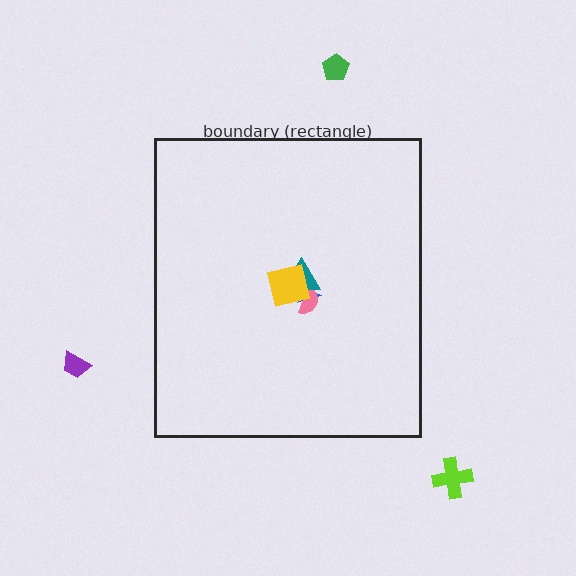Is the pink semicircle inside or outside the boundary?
Inside.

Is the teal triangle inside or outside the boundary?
Inside.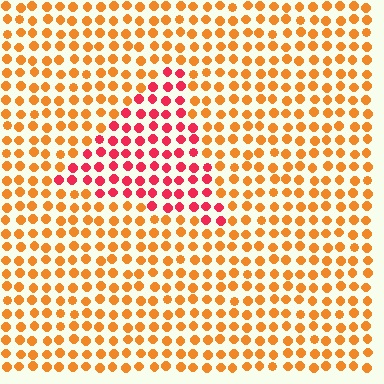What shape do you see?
I see a triangle.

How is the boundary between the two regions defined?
The boundary is defined purely by a slight shift in hue (about 42 degrees). Spacing, size, and orientation are identical on both sides.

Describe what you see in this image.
The image is filled with small orange elements in a uniform arrangement. A triangle-shaped region is visible where the elements are tinted to a slightly different hue, forming a subtle color boundary.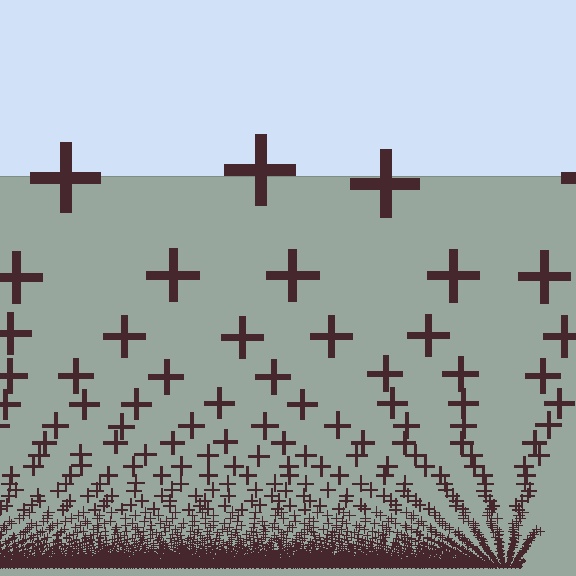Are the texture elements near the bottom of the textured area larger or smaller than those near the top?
Smaller. The gradient is inverted — elements near the bottom are smaller and denser.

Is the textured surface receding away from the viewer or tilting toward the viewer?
The surface appears to tilt toward the viewer. Texture elements get larger and sparser toward the top.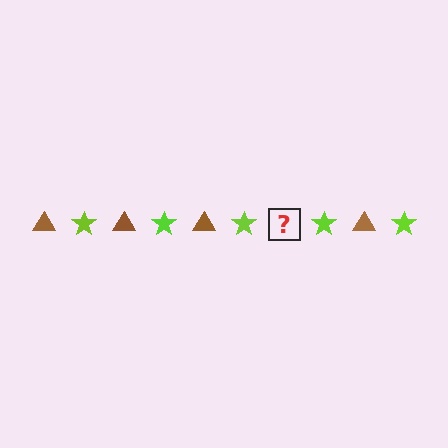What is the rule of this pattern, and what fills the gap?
The rule is that the pattern alternates between brown triangle and lime star. The gap should be filled with a brown triangle.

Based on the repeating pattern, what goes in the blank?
The blank should be a brown triangle.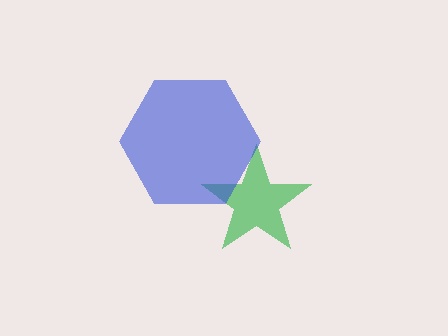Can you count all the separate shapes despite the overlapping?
Yes, there are 2 separate shapes.